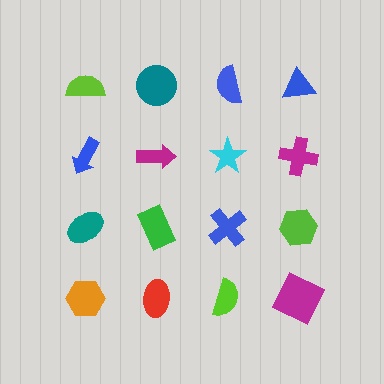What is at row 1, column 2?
A teal circle.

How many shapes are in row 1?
4 shapes.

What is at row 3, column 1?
A teal ellipse.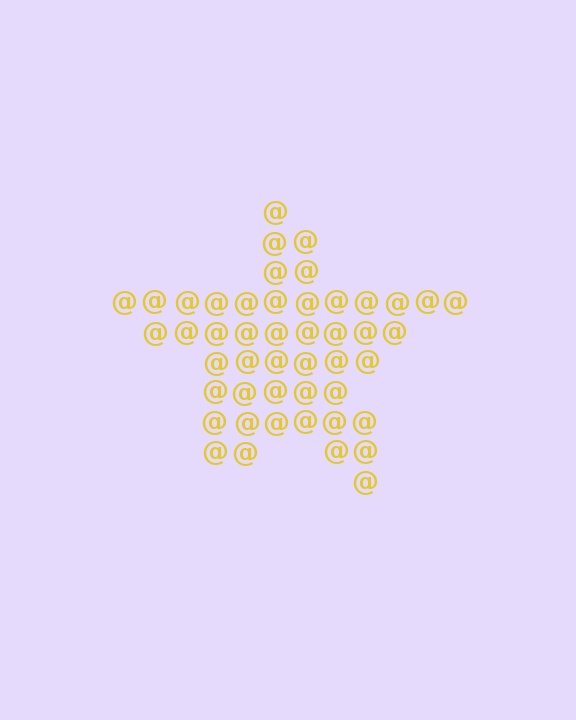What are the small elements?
The small elements are at signs.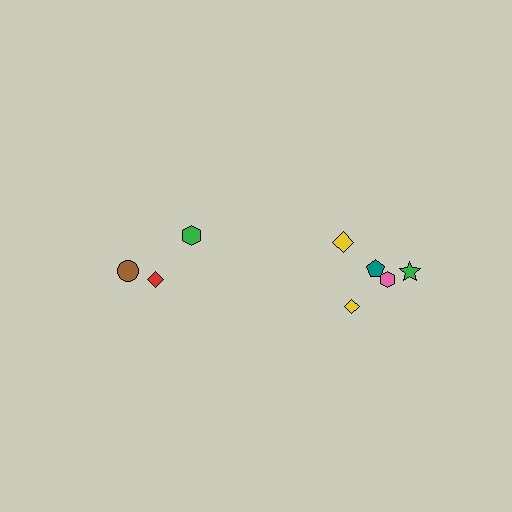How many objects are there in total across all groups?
There are 8 objects.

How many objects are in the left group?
There are 3 objects.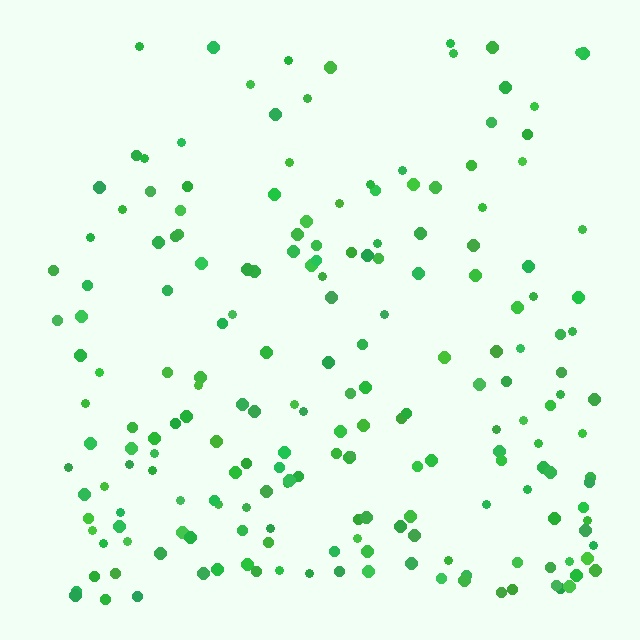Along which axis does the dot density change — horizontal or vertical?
Vertical.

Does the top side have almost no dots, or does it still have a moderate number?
Still a moderate number, just noticeably fewer than the bottom.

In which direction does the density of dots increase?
From top to bottom, with the bottom side densest.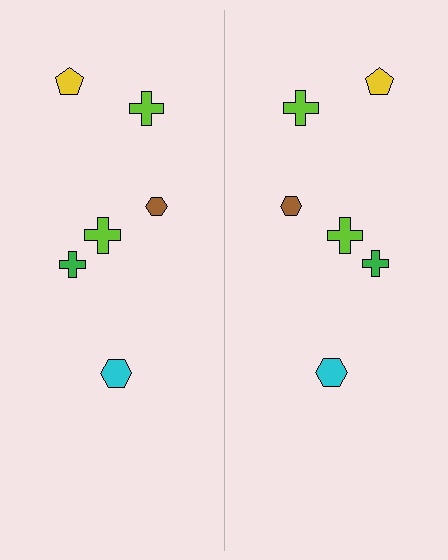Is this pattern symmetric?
Yes, this pattern has bilateral (reflection) symmetry.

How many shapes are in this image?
There are 12 shapes in this image.